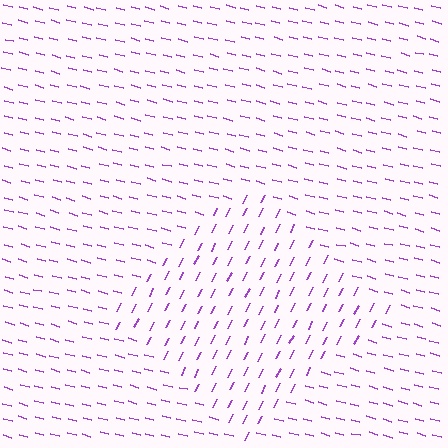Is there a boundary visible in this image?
Yes, there is a texture boundary formed by a change in line orientation.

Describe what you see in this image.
The image is filled with small purple line segments. A diamond region in the image has lines oriented differently from the surrounding lines, creating a visible texture boundary.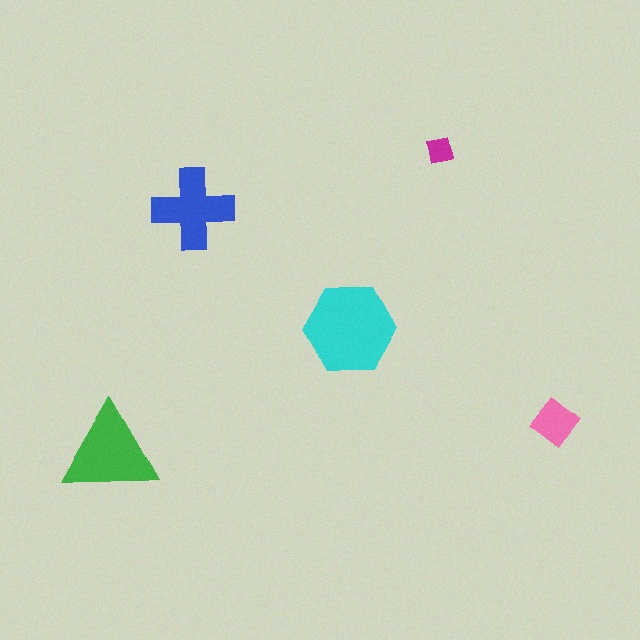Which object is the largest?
The cyan hexagon.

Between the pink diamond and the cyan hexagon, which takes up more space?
The cyan hexagon.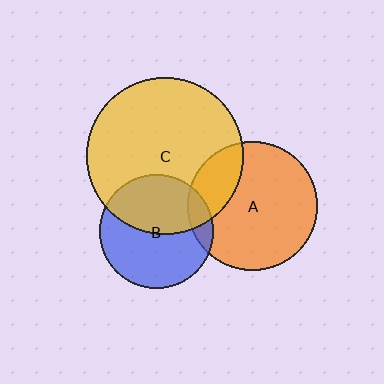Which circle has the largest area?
Circle C (yellow).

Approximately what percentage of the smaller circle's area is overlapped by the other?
Approximately 10%.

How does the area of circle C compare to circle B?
Approximately 1.9 times.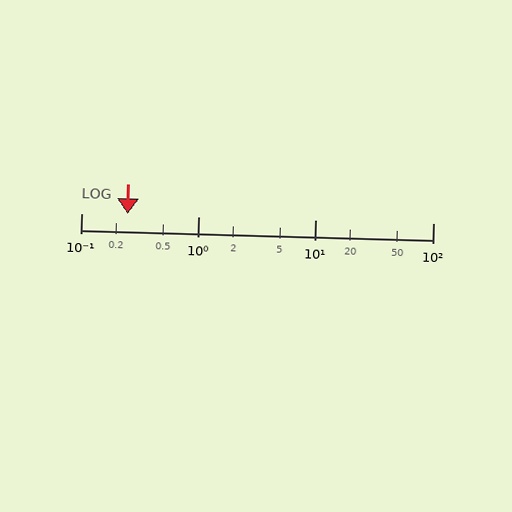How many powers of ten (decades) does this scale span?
The scale spans 3 decades, from 0.1 to 100.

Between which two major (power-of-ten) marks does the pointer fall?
The pointer is between 0.1 and 1.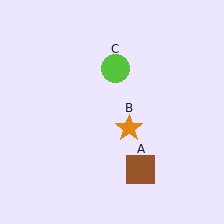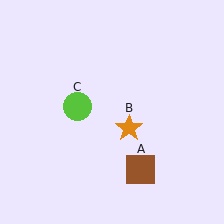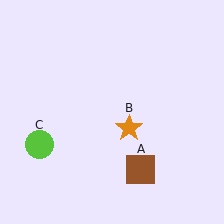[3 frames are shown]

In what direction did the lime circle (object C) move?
The lime circle (object C) moved down and to the left.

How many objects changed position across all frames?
1 object changed position: lime circle (object C).